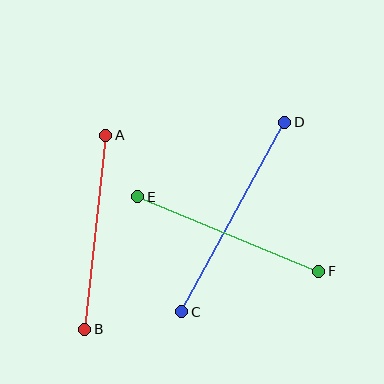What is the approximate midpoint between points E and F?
The midpoint is at approximately (228, 234) pixels.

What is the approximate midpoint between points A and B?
The midpoint is at approximately (95, 232) pixels.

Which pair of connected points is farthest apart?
Points C and D are farthest apart.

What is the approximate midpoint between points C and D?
The midpoint is at approximately (233, 217) pixels.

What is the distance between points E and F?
The distance is approximately 196 pixels.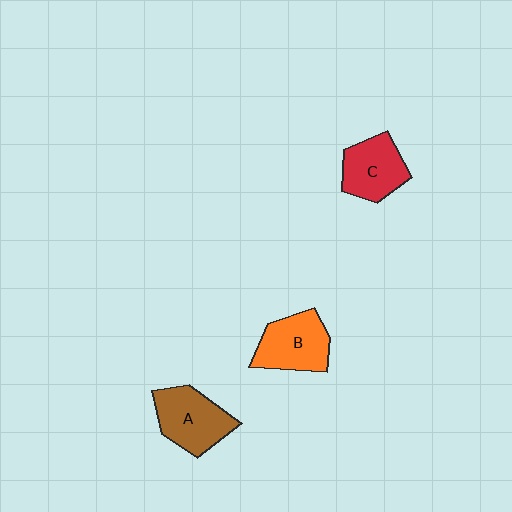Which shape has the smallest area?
Shape C (red).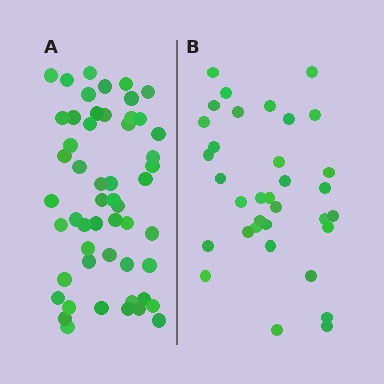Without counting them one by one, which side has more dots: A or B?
Region A (the left region) has more dots.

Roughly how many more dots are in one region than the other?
Region A has approximately 20 more dots than region B.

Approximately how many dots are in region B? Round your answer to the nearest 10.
About 30 dots. (The exact count is 34, which rounds to 30.)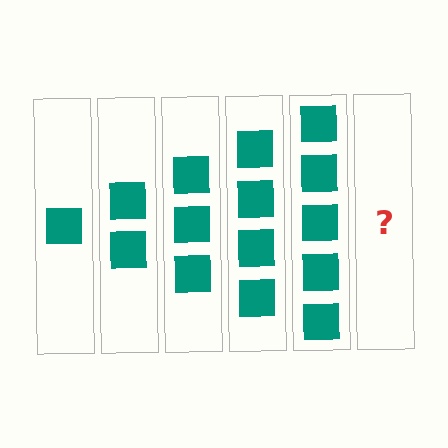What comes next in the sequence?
The next element should be 6 squares.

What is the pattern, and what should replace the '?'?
The pattern is that each step adds one more square. The '?' should be 6 squares.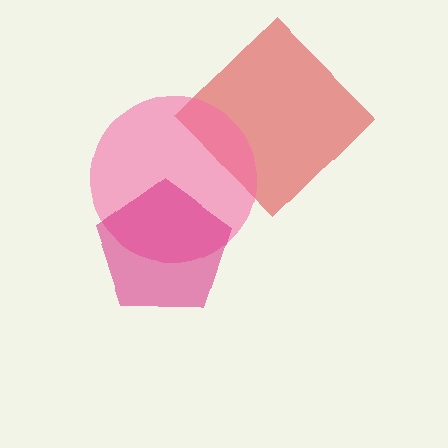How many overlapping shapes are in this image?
There are 3 overlapping shapes in the image.